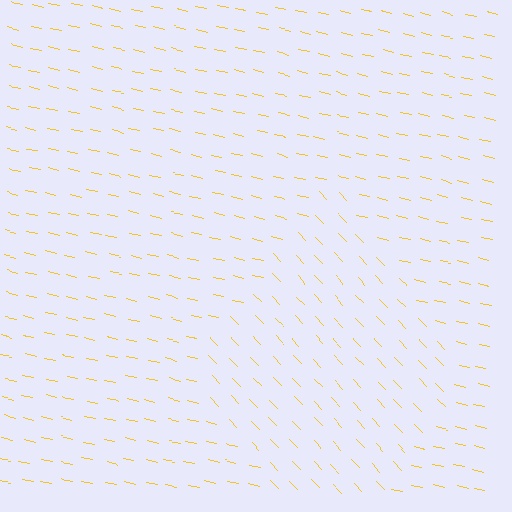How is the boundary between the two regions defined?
The boundary is defined purely by a change in line orientation (approximately 33 degrees difference). All lines are the same color and thickness.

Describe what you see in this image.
The image is filled with small yellow line segments. A diamond region in the image has lines oriented differently from the surrounding lines, creating a visible texture boundary.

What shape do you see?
I see a diamond.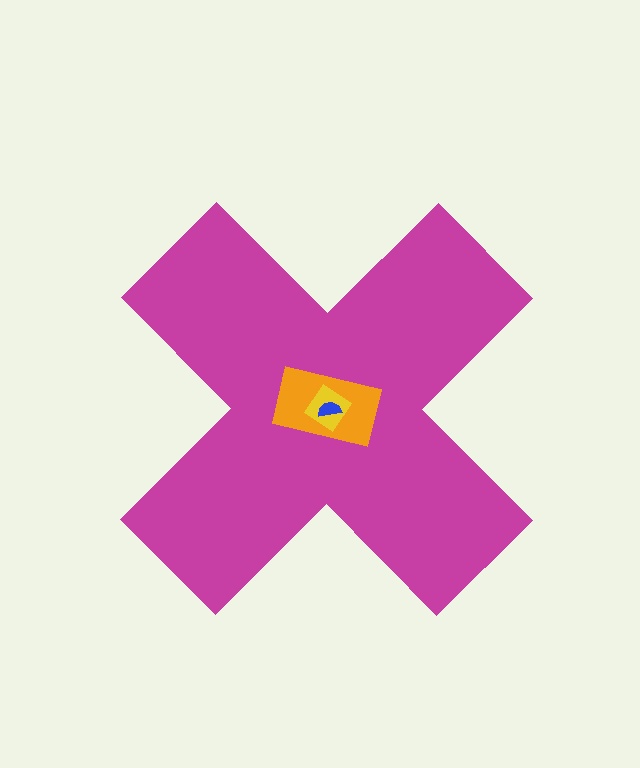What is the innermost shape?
The blue semicircle.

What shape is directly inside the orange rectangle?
The yellow diamond.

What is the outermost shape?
The magenta cross.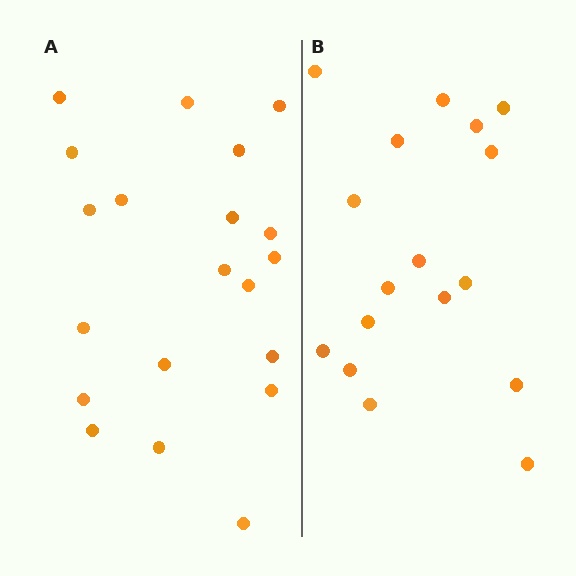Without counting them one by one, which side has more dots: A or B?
Region A (the left region) has more dots.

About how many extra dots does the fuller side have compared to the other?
Region A has just a few more — roughly 2 or 3 more dots than region B.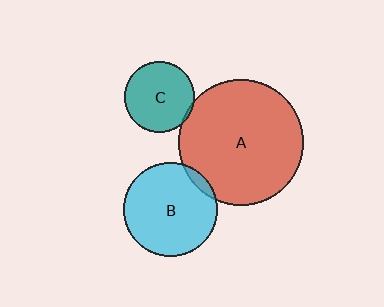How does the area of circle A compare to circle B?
Approximately 1.8 times.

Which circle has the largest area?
Circle A (red).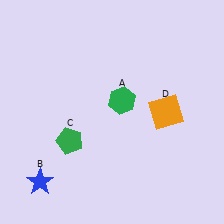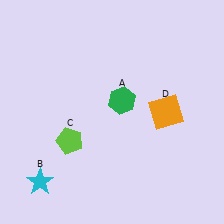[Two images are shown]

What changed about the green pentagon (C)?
In Image 1, C is green. In Image 2, it changed to lime.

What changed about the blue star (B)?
In Image 1, B is blue. In Image 2, it changed to cyan.